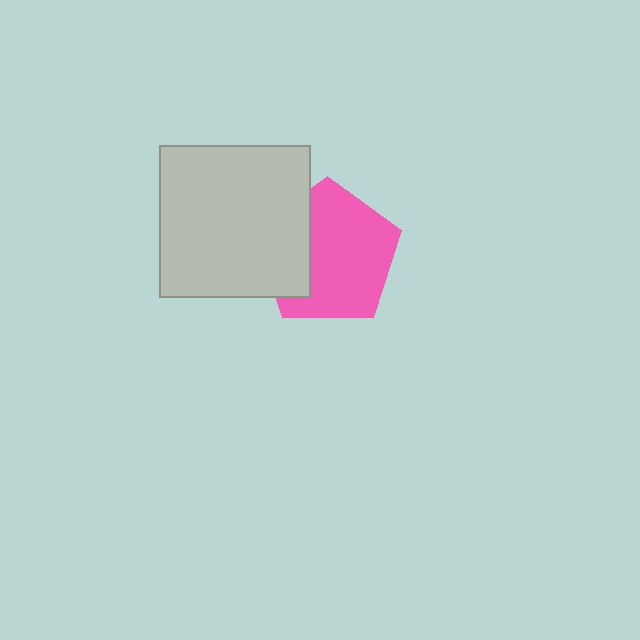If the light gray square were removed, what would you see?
You would see the complete pink pentagon.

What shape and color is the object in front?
The object in front is a light gray square.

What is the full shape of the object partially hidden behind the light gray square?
The partially hidden object is a pink pentagon.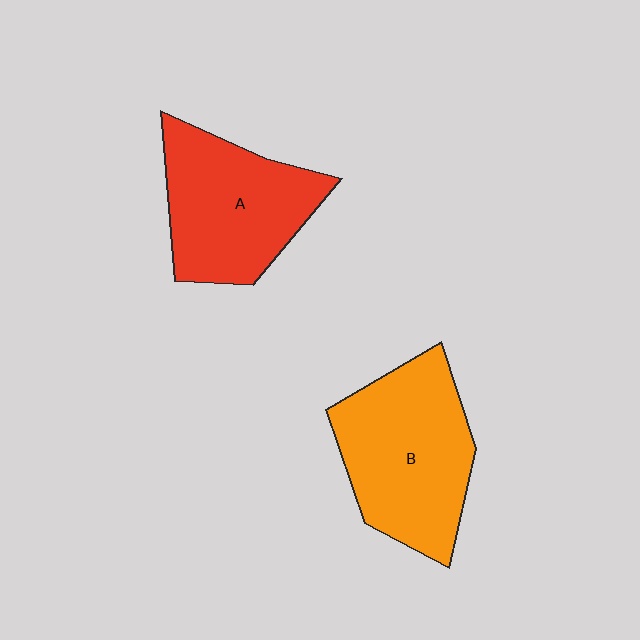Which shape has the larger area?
Shape B (orange).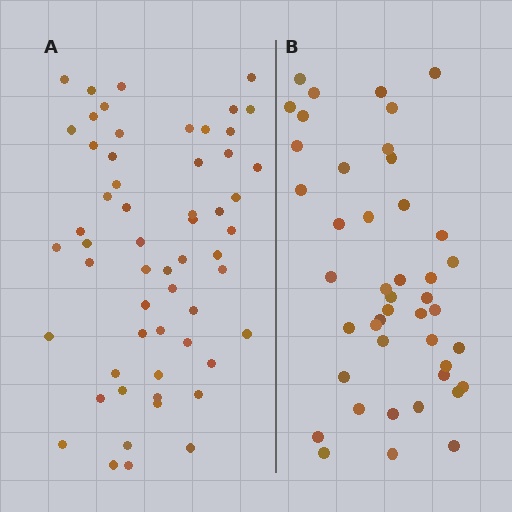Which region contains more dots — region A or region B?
Region A (the left region) has more dots.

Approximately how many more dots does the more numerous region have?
Region A has approximately 15 more dots than region B.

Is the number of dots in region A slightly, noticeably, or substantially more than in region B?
Region A has noticeably more, but not dramatically so. The ratio is roughly 1.3 to 1.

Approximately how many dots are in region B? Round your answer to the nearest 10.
About 40 dots. (The exact count is 44, which rounds to 40.)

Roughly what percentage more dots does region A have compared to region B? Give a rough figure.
About 30% more.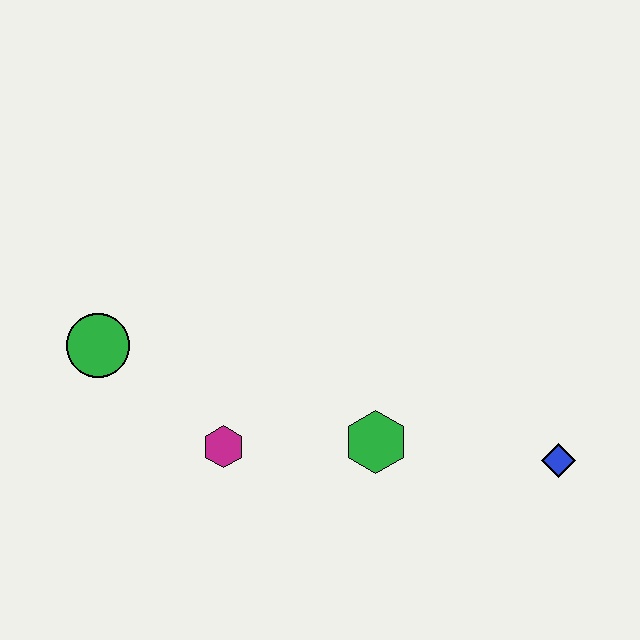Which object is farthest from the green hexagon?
The green circle is farthest from the green hexagon.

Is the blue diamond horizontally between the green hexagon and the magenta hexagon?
No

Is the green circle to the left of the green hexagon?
Yes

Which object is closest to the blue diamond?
The green hexagon is closest to the blue diamond.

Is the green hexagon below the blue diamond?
No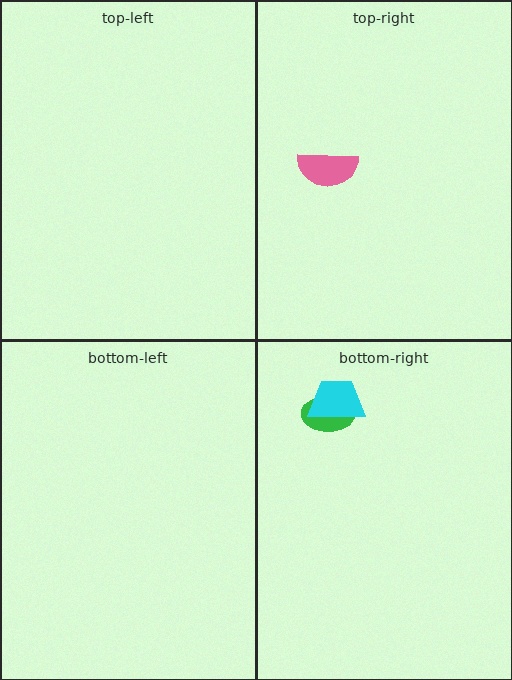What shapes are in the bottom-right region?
The green ellipse, the cyan trapezoid.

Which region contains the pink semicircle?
The top-right region.